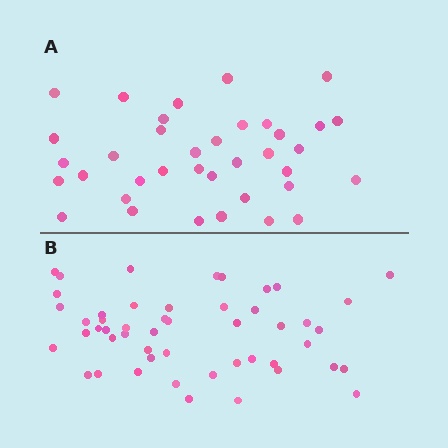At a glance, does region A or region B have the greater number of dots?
Region B (the bottom region) has more dots.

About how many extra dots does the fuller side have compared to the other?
Region B has approximately 15 more dots than region A.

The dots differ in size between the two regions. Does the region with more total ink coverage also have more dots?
No. Region A has more total ink coverage because its dots are larger, but region B actually contains more individual dots. Total area can be misleading — the number of items is what matters here.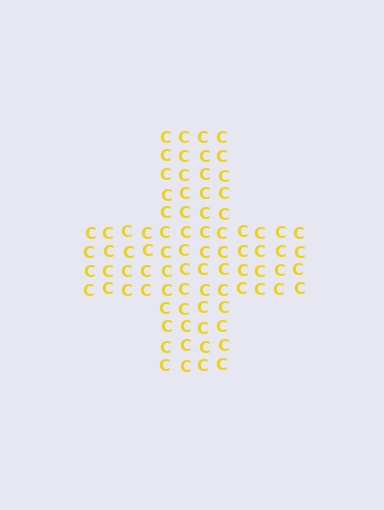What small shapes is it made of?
It is made of small letter C's.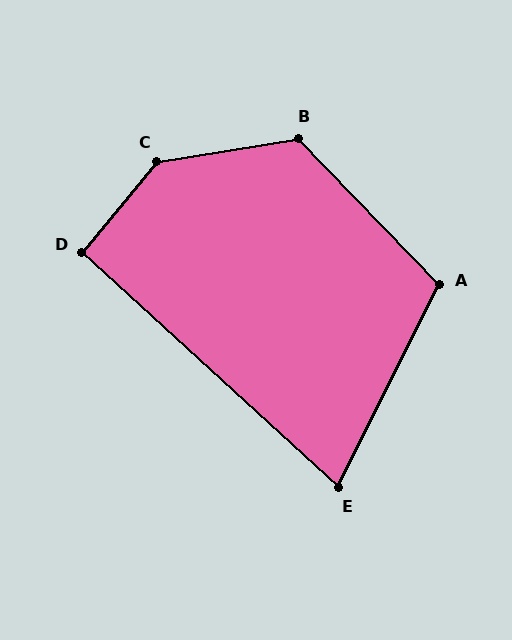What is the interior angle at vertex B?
Approximately 124 degrees (obtuse).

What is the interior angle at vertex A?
Approximately 110 degrees (obtuse).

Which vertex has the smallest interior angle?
E, at approximately 74 degrees.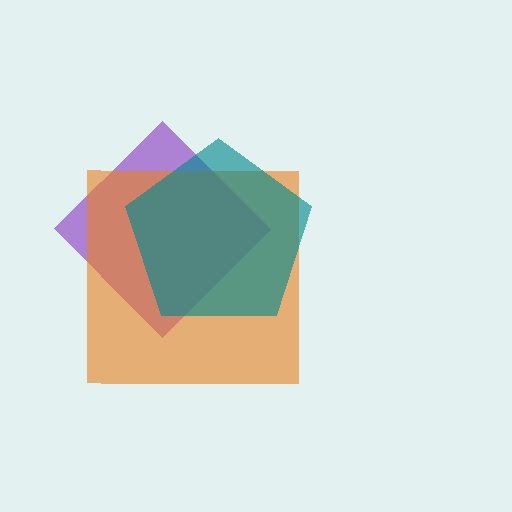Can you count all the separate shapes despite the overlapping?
Yes, there are 3 separate shapes.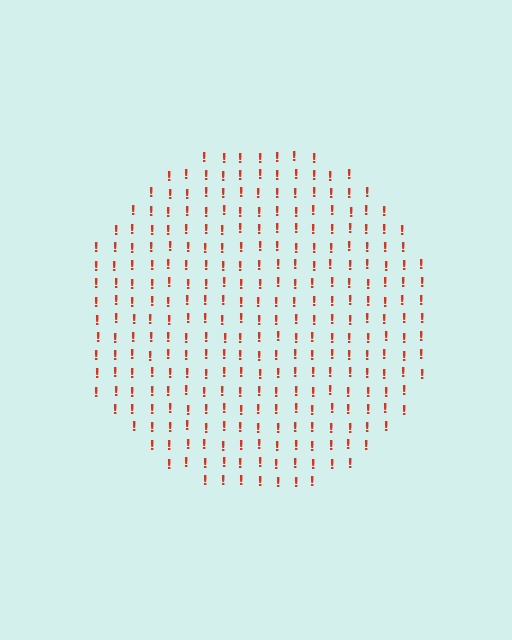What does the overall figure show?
The overall figure shows a circle.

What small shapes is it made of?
It is made of small exclamation marks.